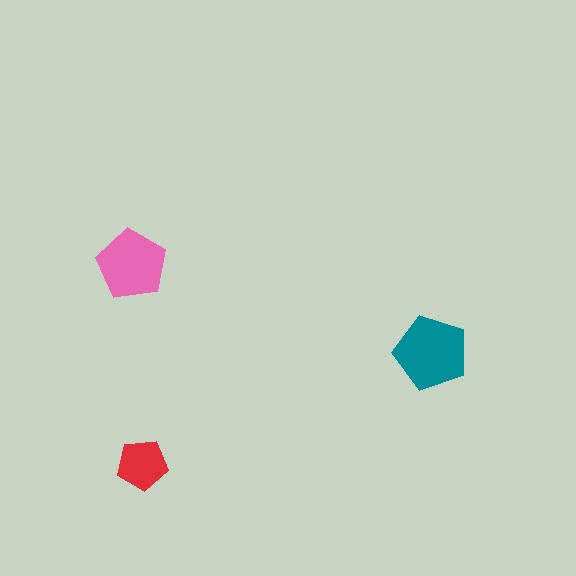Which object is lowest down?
The red pentagon is bottommost.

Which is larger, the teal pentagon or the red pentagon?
The teal one.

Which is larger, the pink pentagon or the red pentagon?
The pink one.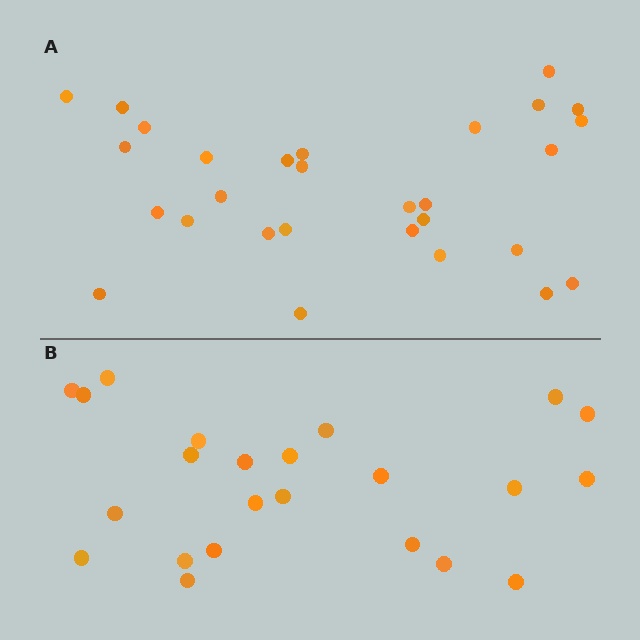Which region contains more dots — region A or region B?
Region A (the top region) has more dots.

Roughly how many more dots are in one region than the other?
Region A has about 6 more dots than region B.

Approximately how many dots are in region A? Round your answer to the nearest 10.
About 30 dots. (The exact count is 29, which rounds to 30.)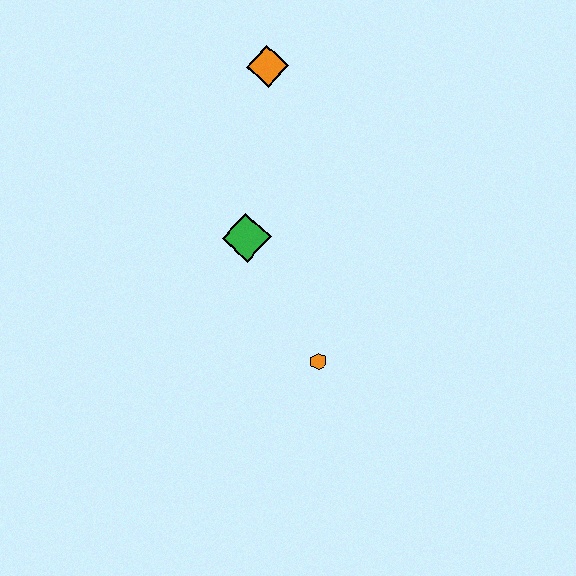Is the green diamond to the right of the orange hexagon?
No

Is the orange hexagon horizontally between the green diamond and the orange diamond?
No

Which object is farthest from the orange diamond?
The orange hexagon is farthest from the orange diamond.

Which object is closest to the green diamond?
The orange hexagon is closest to the green diamond.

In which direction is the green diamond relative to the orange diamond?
The green diamond is below the orange diamond.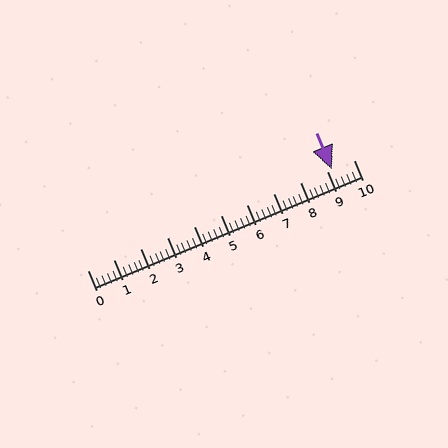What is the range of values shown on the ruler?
The ruler shows values from 0 to 10.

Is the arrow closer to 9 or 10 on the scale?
The arrow is closer to 9.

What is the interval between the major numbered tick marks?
The major tick marks are spaced 1 units apart.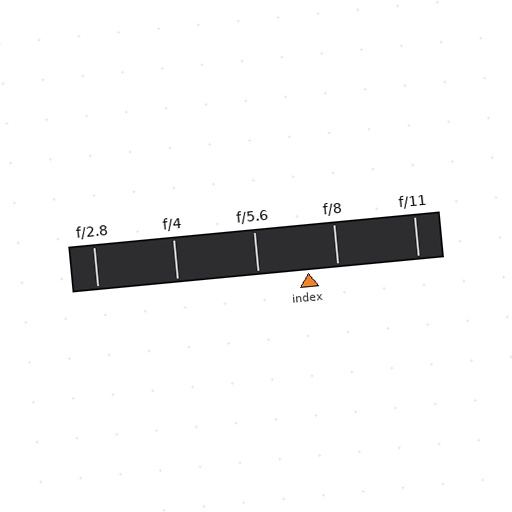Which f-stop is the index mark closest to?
The index mark is closest to f/8.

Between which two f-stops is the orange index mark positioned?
The index mark is between f/5.6 and f/8.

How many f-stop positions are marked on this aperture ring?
There are 5 f-stop positions marked.